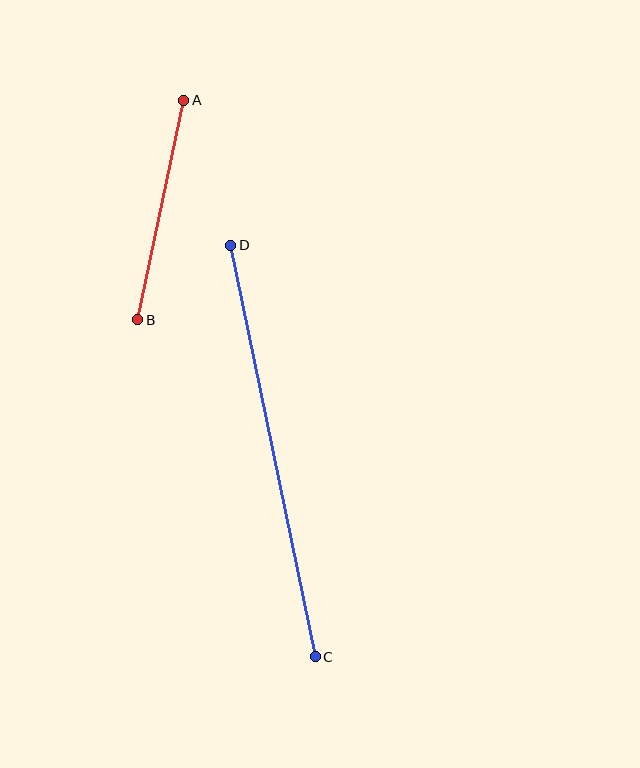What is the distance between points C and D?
The distance is approximately 420 pixels.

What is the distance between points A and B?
The distance is approximately 224 pixels.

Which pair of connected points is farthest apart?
Points C and D are farthest apart.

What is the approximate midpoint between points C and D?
The midpoint is at approximately (273, 451) pixels.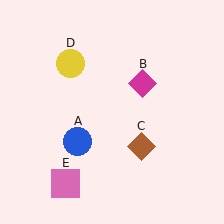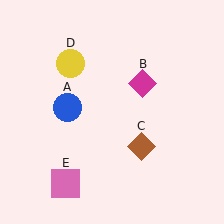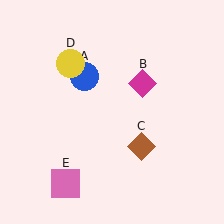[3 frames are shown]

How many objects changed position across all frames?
1 object changed position: blue circle (object A).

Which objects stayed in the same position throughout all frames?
Magenta diamond (object B) and brown diamond (object C) and yellow circle (object D) and pink square (object E) remained stationary.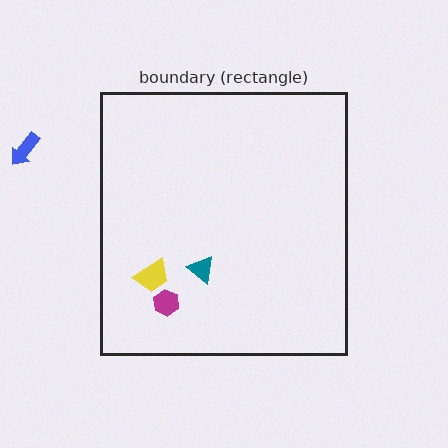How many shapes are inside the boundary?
3 inside, 1 outside.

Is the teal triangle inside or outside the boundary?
Inside.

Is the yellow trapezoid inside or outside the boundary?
Inside.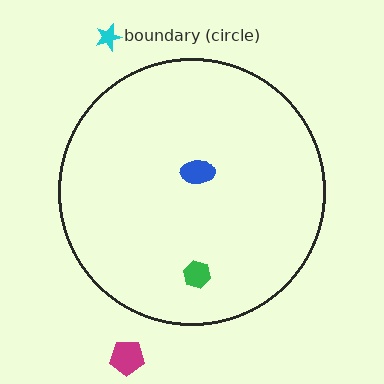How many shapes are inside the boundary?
2 inside, 2 outside.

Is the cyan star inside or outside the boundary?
Outside.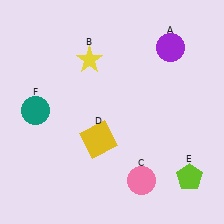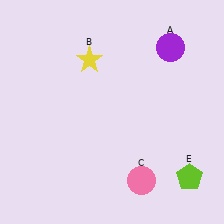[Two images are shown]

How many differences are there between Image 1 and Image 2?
There are 2 differences between the two images.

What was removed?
The yellow square (D), the teal circle (F) were removed in Image 2.